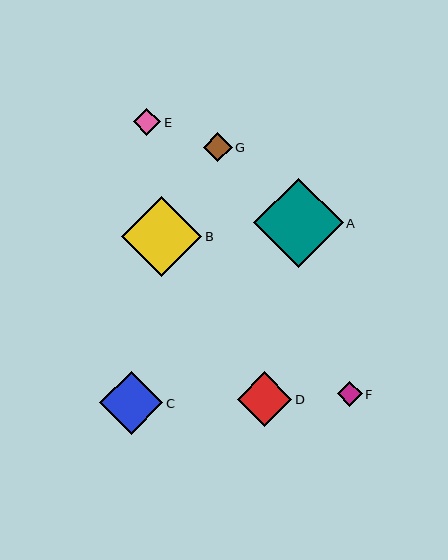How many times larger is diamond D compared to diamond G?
Diamond D is approximately 1.9 times the size of diamond G.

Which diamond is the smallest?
Diamond F is the smallest with a size of approximately 25 pixels.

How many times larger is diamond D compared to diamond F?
Diamond D is approximately 2.2 times the size of diamond F.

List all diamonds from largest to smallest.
From largest to smallest: A, B, C, D, G, E, F.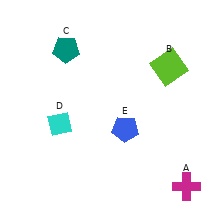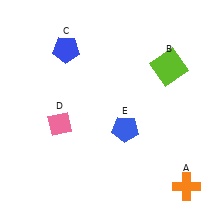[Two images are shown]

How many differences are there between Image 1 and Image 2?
There are 3 differences between the two images.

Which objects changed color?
A changed from magenta to orange. C changed from teal to blue. D changed from cyan to pink.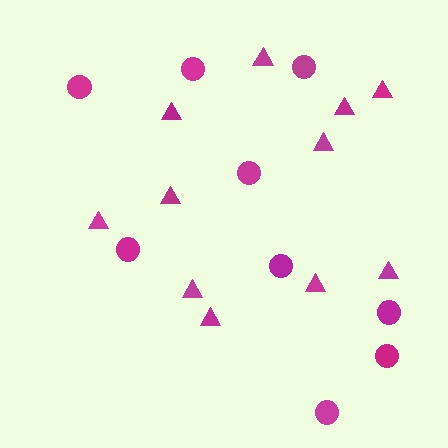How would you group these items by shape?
There are 2 groups: one group of triangles (11) and one group of circles (9).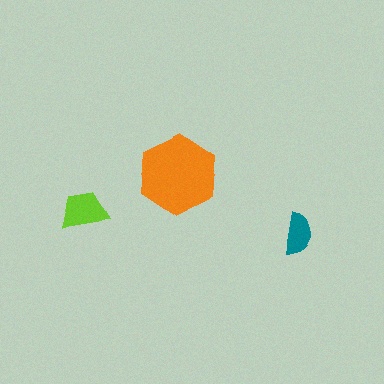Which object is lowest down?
The teal semicircle is bottommost.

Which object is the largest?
The orange hexagon.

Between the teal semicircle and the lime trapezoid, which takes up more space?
The lime trapezoid.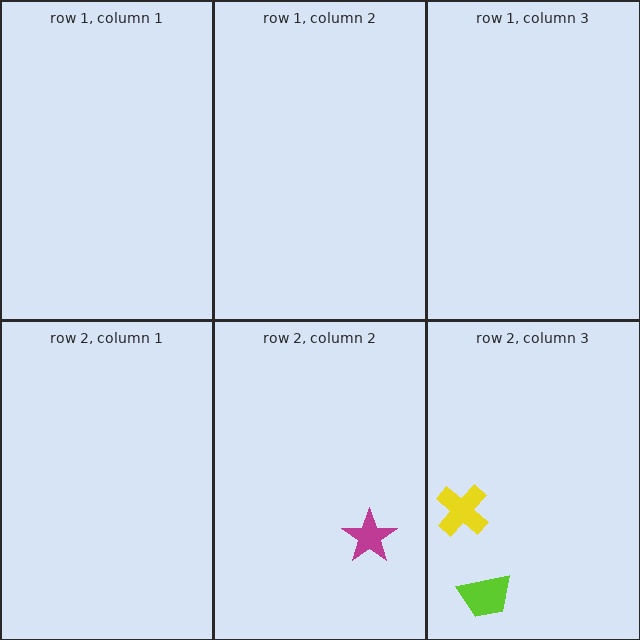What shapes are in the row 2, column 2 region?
The magenta star.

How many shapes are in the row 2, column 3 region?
2.